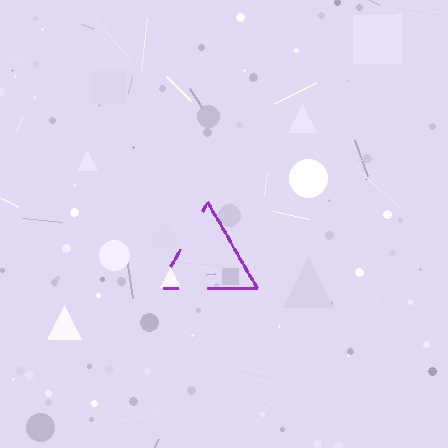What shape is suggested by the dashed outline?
The dashed outline suggests a triangle.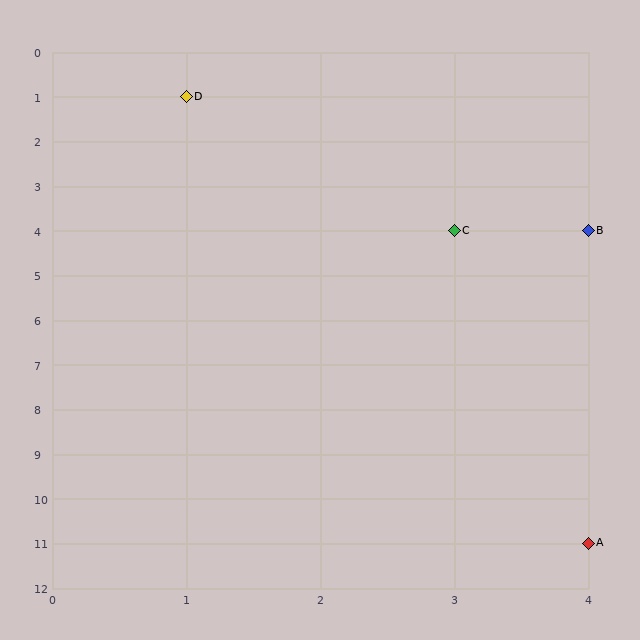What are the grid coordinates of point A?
Point A is at grid coordinates (4, 11).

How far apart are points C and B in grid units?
Points C and B are 1 column apart.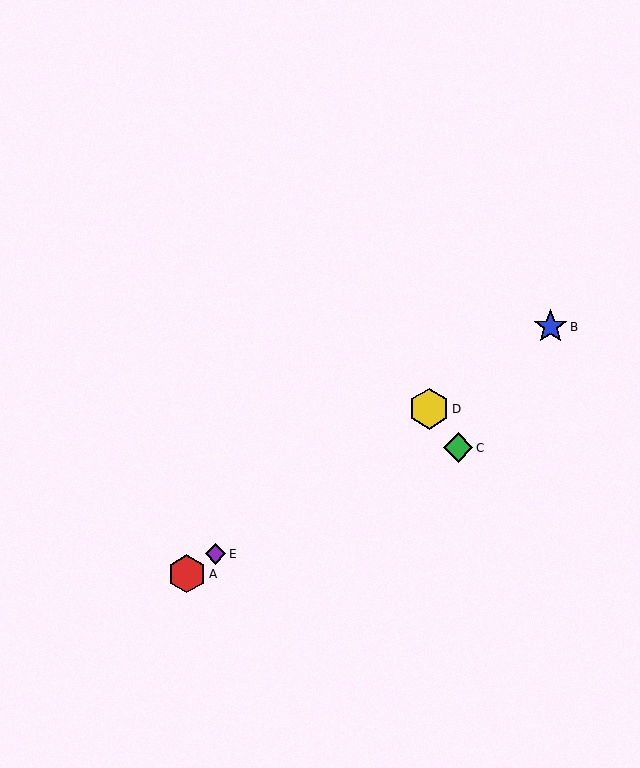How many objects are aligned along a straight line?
4 objects (A, B, D, E) are aligned along a straight line.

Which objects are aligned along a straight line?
Objects A, B, D, E are aligned along a straight line.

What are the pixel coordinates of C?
Object C is at (458, 448).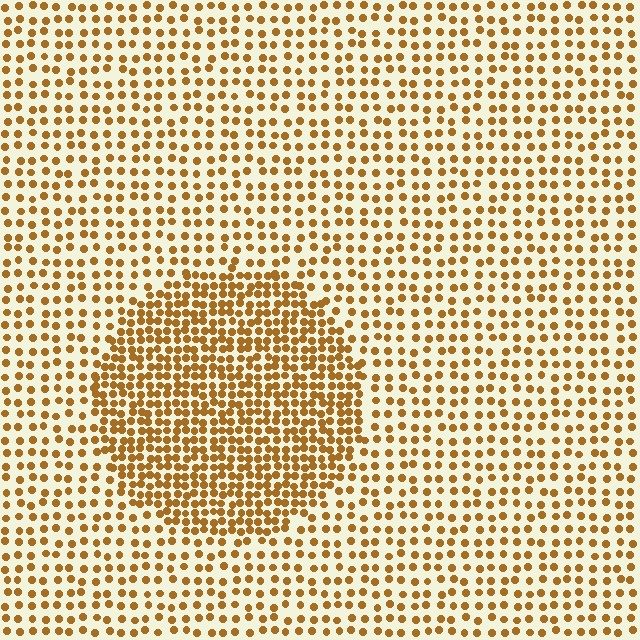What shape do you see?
I see a circle.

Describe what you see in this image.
The image contains small brown elements arranged at two different densities. A circle-shaped region is visible where the elements are more densely packed than the surrounding area.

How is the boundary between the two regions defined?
The boundary is defined by a change in element density (approximately 2.0x ratio). All elements are the same color, size, and shape.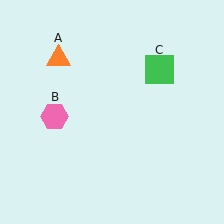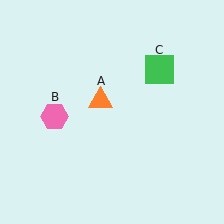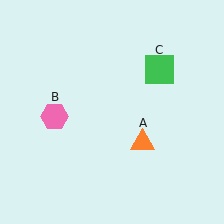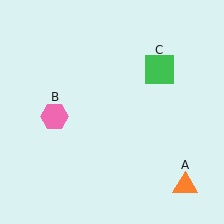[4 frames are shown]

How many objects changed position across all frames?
1 object changed position: orange triangle (object A).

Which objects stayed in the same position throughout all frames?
Pink hexagon (object B) and green square (object C) remained stationary.